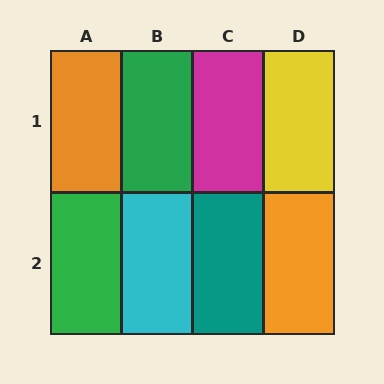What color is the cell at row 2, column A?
Green.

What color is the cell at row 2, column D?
Orange.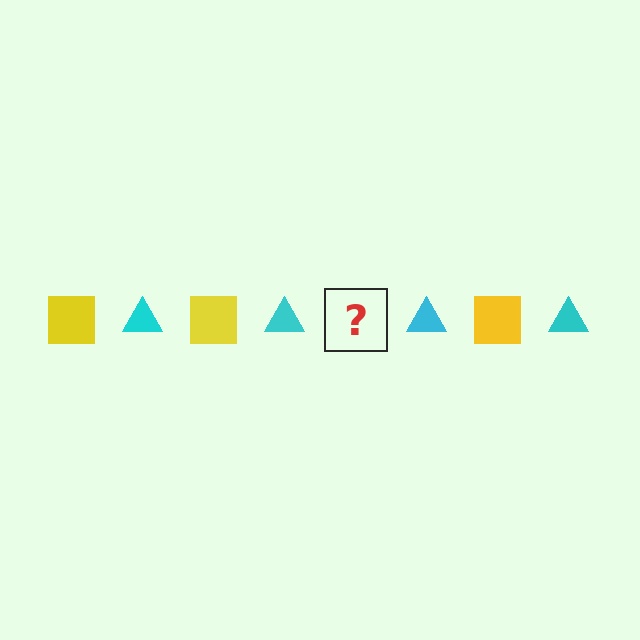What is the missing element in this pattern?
The missing element is a yellow square.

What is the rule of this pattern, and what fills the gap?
The rule is that the pattern alternates between yellow square and cyan triangle. The gap should be filled with a yellow square.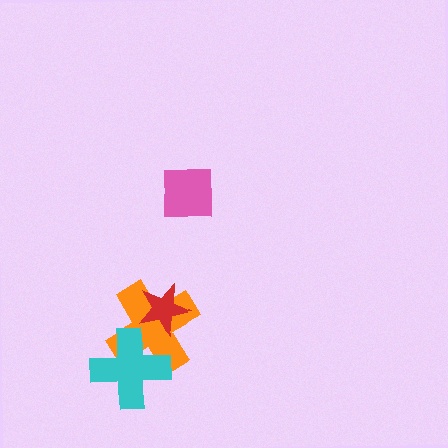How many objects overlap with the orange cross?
2 objects overlap with the orange cross.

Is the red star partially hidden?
No, no other shape covers it.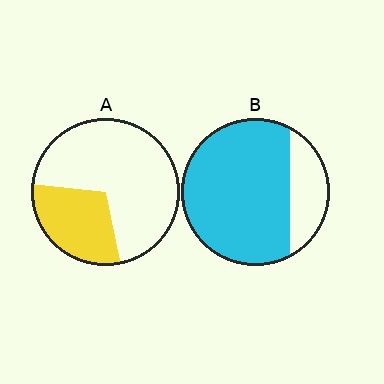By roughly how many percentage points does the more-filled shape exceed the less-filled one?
By roughly 50 percentage points (B over A).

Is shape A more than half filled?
No.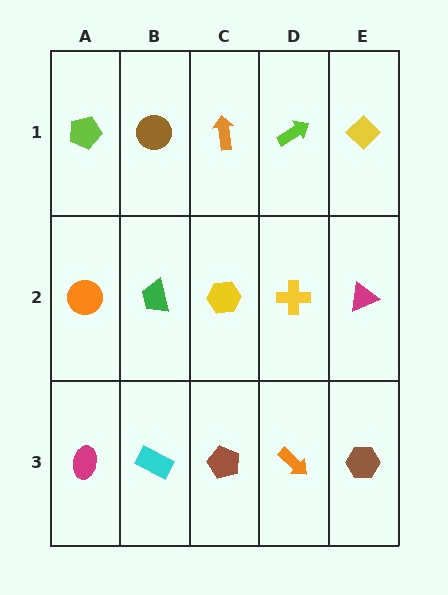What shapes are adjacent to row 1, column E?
A magenta triangle (row 2, column E), a lime arrow (row 1, column D).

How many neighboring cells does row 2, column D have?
4.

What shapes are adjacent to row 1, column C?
A yellow hexagon (row 2, column C), a brown circle (row 1, column B), a lime arrow (row 1, column D).